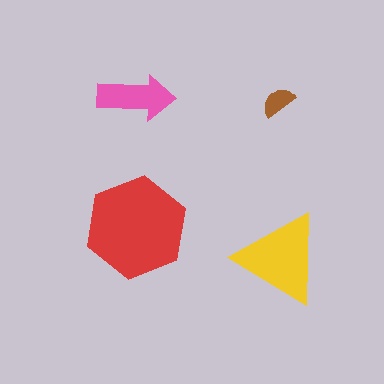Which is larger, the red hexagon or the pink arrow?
The red hexagon.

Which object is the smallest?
The brown semicircle.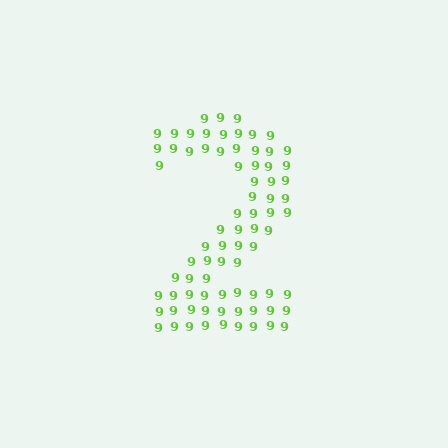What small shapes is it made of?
It is made of small digit 9's.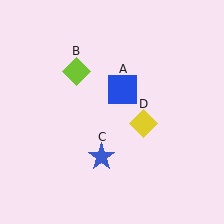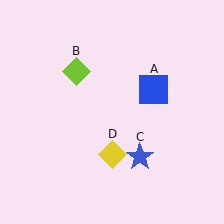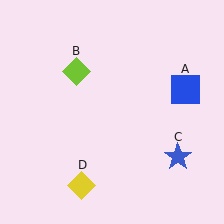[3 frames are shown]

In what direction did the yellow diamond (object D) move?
The yellow diamond (object D) moved down and to the left.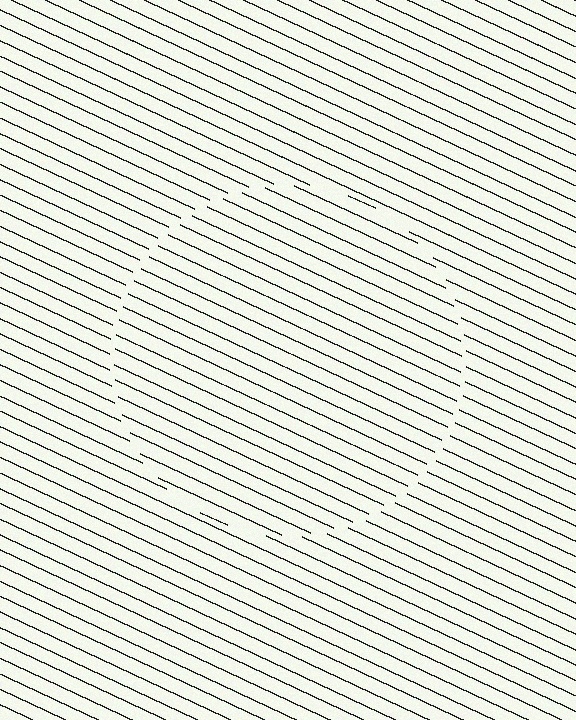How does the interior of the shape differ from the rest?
The interior of the shape contains the same grating, shifted by half a period — the contour is defined by the phase discontinuity where line-ends from the inner and outer gratings abut.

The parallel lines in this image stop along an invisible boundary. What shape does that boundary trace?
An illusory circle. The interior of the shape contains the same grating, shifted by half a period — the contour is defined by the phase discontinuity where line-ends from the inner and outer gratings abut.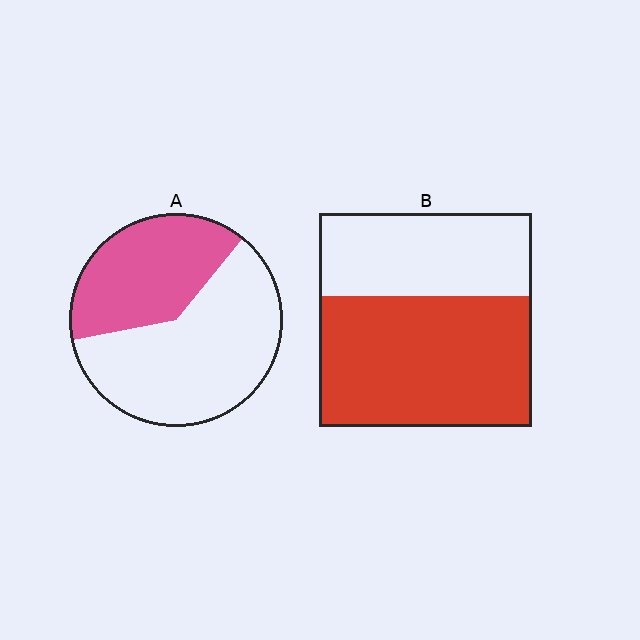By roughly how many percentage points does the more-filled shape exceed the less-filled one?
By roughly 20 percentage points (B over A).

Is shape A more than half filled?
No.